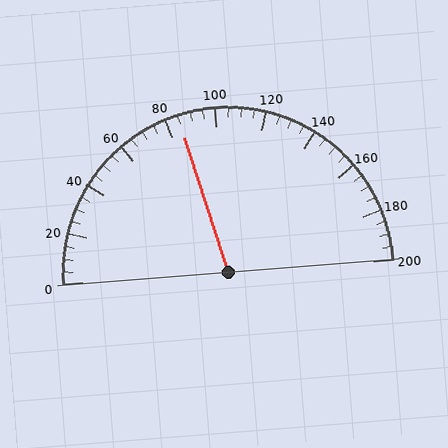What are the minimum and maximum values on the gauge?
The gauge ranges from 0 to 200.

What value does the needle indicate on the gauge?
The needle indicates approximately 85.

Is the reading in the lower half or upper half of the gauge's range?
The reading is in the lower half of the range (0 to 200).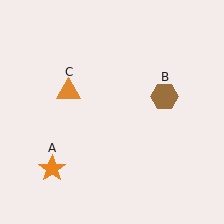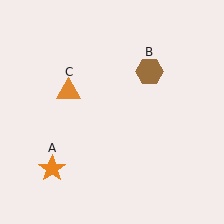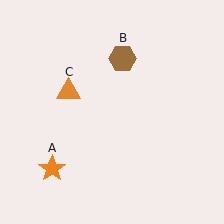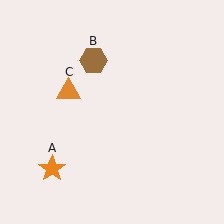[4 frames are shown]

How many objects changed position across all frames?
1 object changed position: brown hexagon (object B).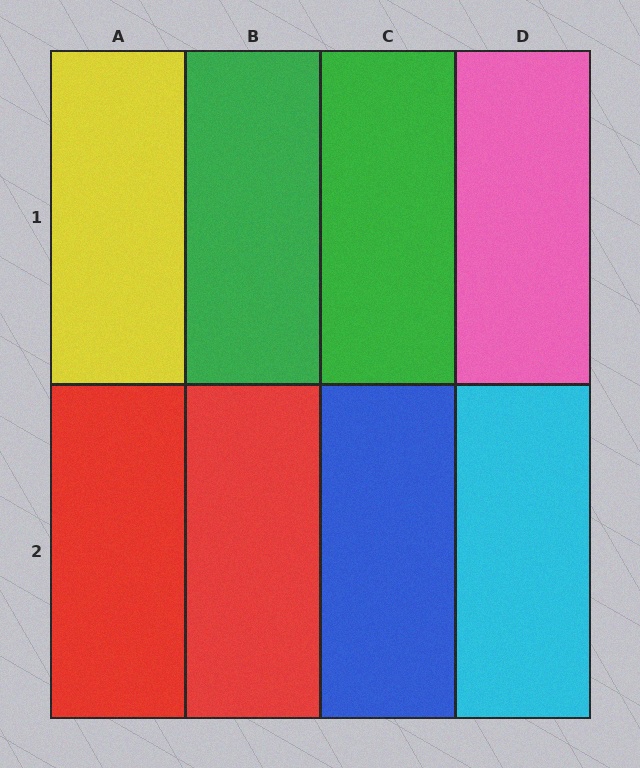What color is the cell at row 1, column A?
Yellow.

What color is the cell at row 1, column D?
Pink.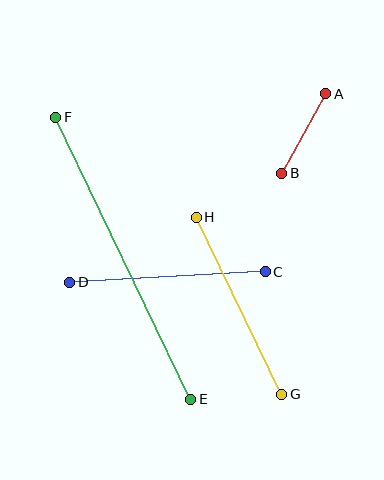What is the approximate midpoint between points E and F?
The midpoint is at approximately (123, 258) pixels.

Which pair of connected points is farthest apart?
Points E and F are farthest apart.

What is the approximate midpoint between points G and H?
The midpoint is at approximately (239, 306) pixels.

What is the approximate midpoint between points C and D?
The midpoint is at approximately (168, 277) pixels.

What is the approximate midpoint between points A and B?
The midpoint is at approximately (304, 133) pixels.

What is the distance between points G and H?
The distance is approximately 197 pixels.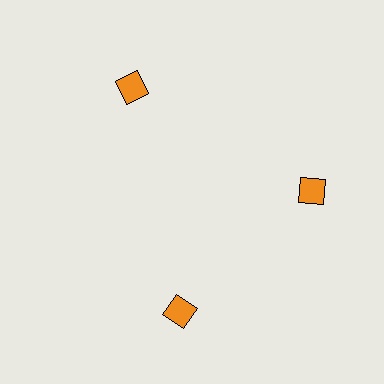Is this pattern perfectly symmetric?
No. The 3 orange squares are arranged in a ring, but one element near the 7 o'clock position is rotated out of alignment along the ring, breaking the 3-fold rotational symmetry.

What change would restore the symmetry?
The symmetry would be restored by rotating it back into even spacing with its neighbors so that all 3 squares sit at equal angles and equal distance from the center.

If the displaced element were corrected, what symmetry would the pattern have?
It would have 3-fold rotational symmetry — the pattern would map onto itself every 120 degrees.